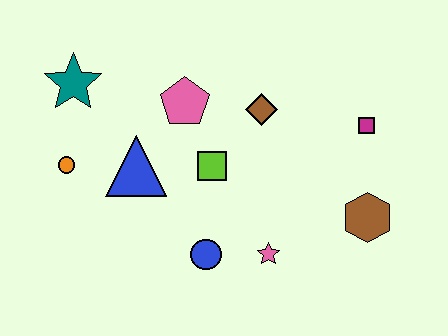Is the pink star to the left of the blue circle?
No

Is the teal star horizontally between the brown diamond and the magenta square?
No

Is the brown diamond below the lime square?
No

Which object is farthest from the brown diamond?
The orange circle is farthest from the brown diamond.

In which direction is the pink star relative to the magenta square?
The pink star is below the magenta square.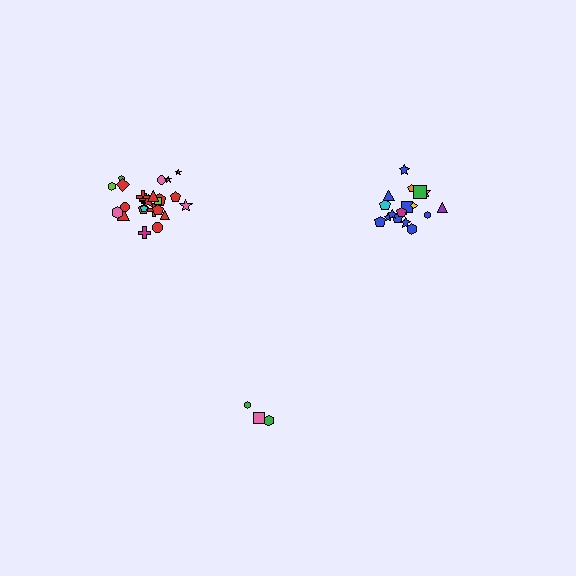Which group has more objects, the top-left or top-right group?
The top-left group.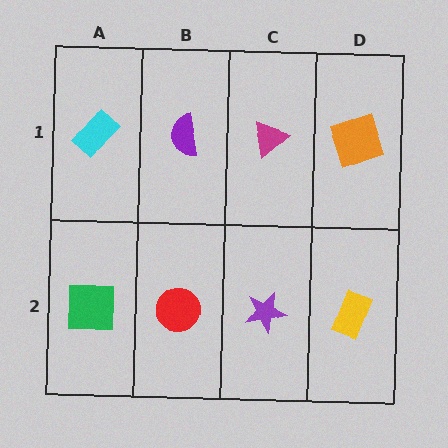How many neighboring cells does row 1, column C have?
3.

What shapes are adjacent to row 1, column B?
A red circle (row 2, column B), a cyan rectangle (row 1, column A), a magenta triangle (row 1, column C).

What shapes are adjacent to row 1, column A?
A green square (row 2, column A), a purple semicircle (row 1, column B).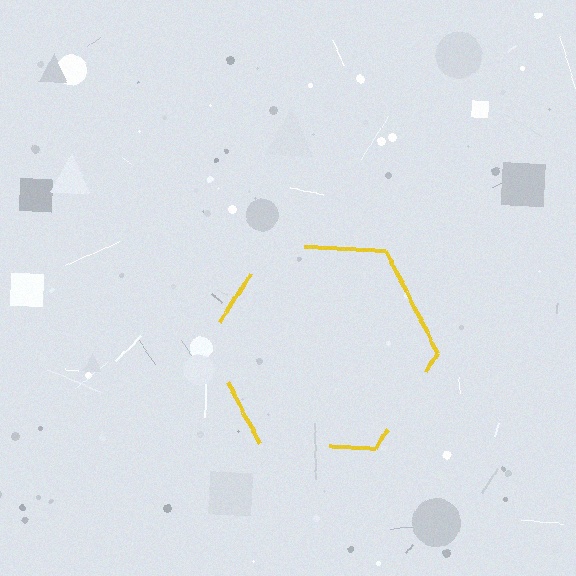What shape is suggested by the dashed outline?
The dashed outline suggests a hexagon.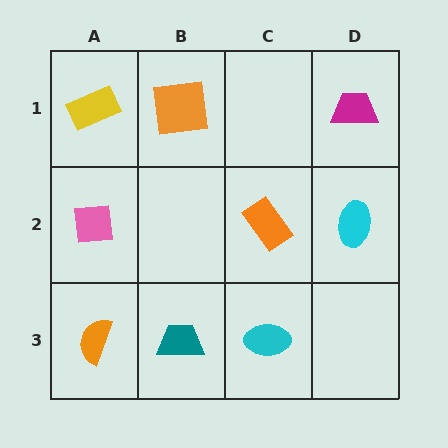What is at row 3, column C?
A cyan ellipse.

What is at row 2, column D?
A cyan ellipse.